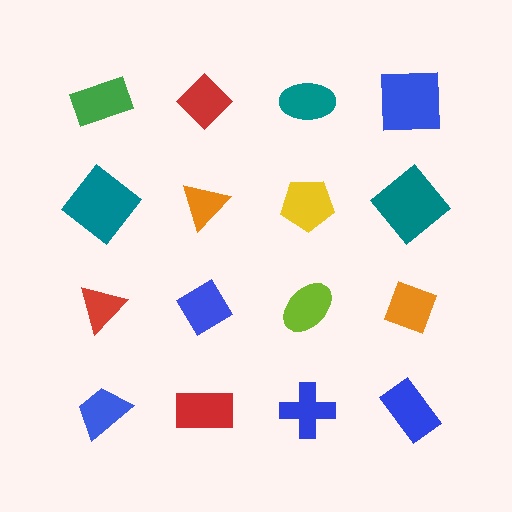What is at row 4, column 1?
A blue trapezoid.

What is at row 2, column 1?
A teal diamond.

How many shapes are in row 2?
4 shapes.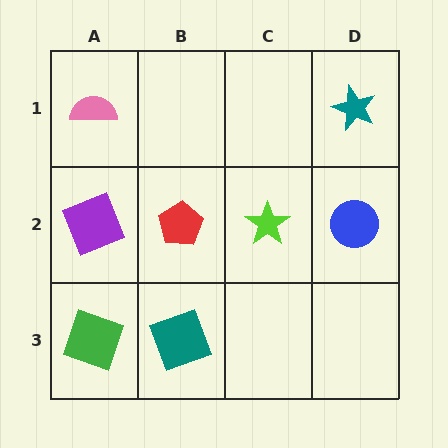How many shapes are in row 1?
2 shapes.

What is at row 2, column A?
A purple square.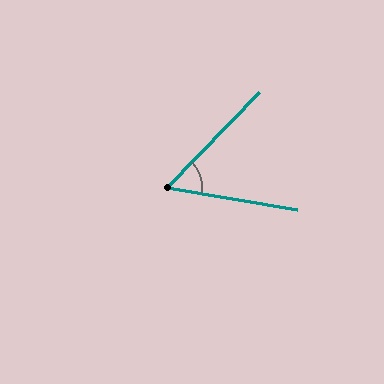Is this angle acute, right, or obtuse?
It is acute.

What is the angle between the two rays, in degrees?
Approximately 56 degrees.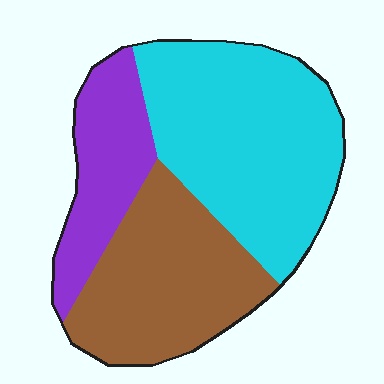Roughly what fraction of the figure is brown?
Brown covers 34% of the figure.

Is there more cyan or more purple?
Cyan.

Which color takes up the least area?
Purple, at roughly 20%.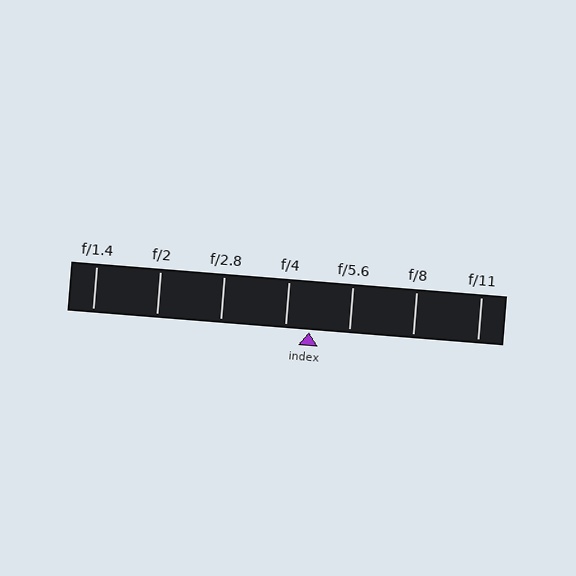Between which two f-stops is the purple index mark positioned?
The index mark is between f/4 and f/5.6.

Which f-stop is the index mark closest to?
The index mark is closest to f/4.